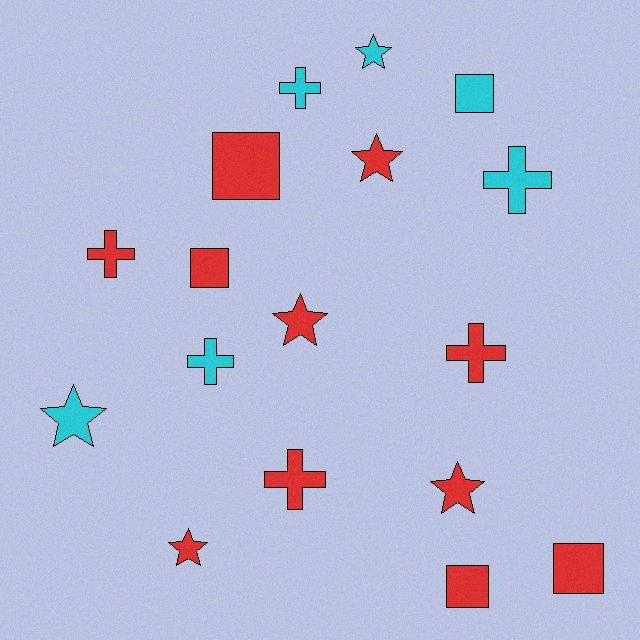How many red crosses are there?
There are 3 red crosses.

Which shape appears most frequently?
Star, with 6 objects.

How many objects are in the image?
There are 17 objects.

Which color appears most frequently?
Red, with 11 objects.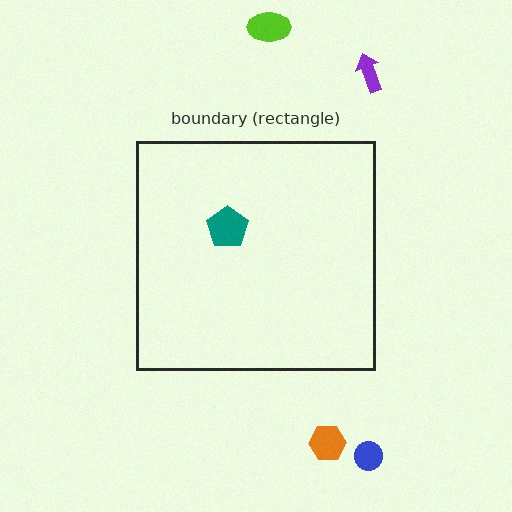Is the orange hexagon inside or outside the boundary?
Outside.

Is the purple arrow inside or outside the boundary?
Outside.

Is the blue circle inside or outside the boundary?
Outside.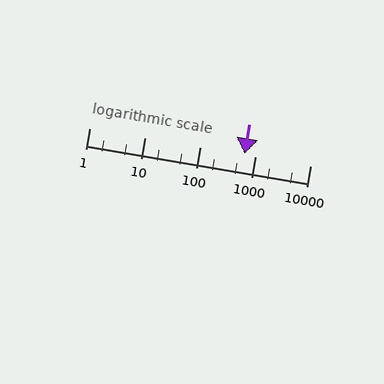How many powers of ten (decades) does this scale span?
The scale spans 4 decades, from 1 to 10000.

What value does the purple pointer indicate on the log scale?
The pointer indicates approximately 660.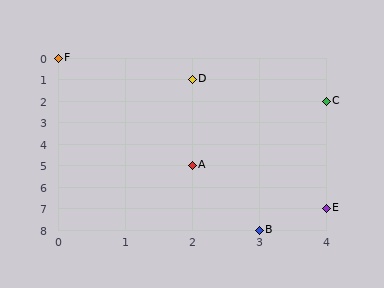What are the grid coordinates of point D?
Point D is at grid coordinates (2, 1).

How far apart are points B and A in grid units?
Points B and A are 1 column and 3 rows apart (about 3.2 grid units diagonally).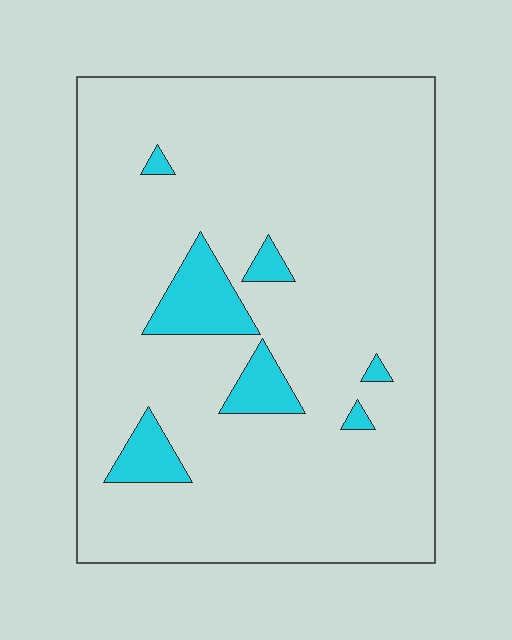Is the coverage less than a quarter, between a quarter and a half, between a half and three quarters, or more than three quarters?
Less than a quarter.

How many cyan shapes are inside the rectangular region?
7.